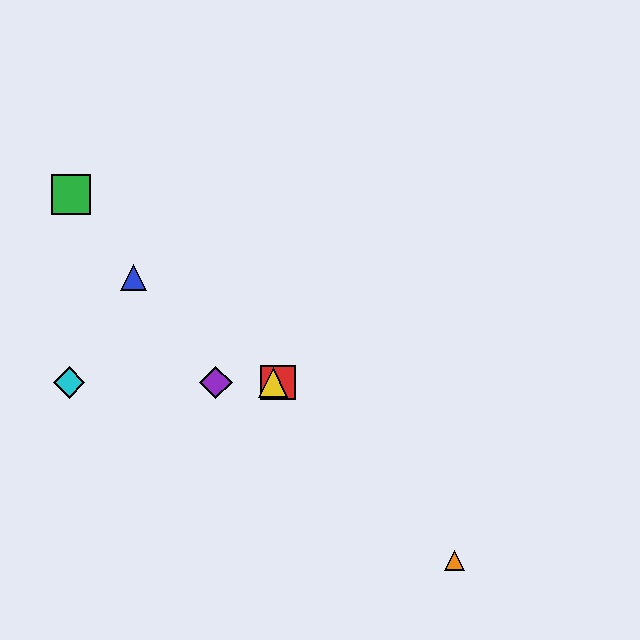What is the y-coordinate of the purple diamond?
The purple diamond is at y≈382.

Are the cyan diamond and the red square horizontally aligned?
Yes, both are at y≈382.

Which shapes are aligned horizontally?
The red square, the yellow triangle, the purple diamond, the cyan diamond are aligned horizontally.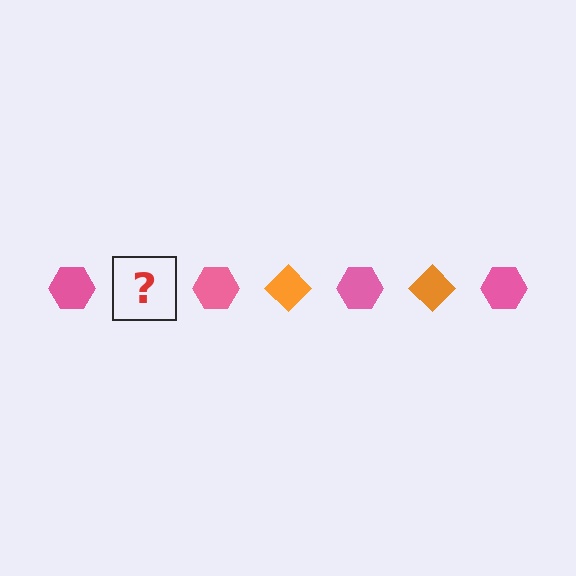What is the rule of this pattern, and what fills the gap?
The rule is that the pattern alternates between pink hexagon and orange diamond. The gap should be filled with an orange diamond.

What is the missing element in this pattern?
The missing element is an orange diamond.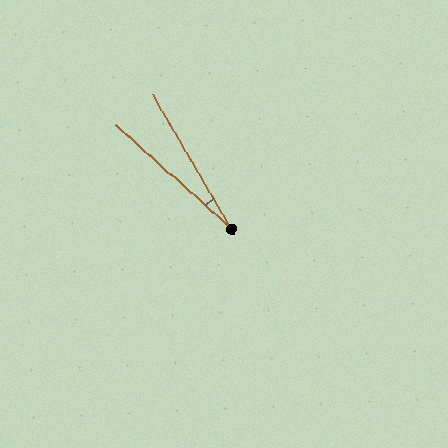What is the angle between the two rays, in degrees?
Approximately 18 degrees.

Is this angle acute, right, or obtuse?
It is acute.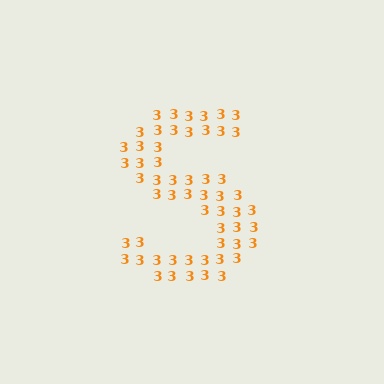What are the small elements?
The small elements are digit 3's.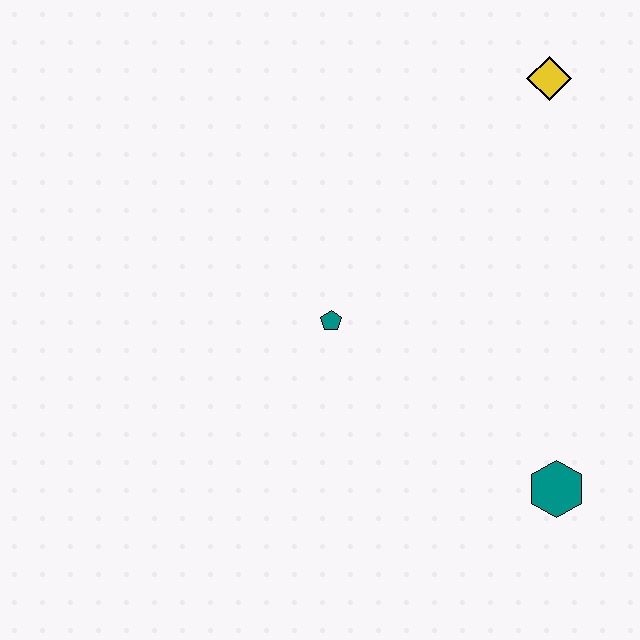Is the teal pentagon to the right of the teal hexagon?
No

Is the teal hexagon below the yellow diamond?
Yes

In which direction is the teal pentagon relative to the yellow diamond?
The teal pentagon is below the yellow diamond.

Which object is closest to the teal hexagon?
The teal pentagon is closest to the teal hexagon.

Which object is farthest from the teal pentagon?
The yellow diamond is farthest from the teal pentagon.